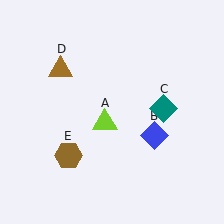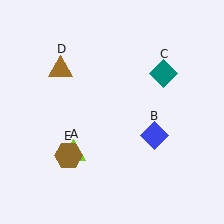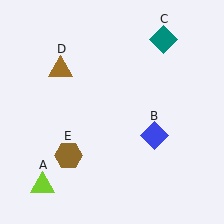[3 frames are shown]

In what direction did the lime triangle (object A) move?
The lime triangle (object A) moved down and to the left.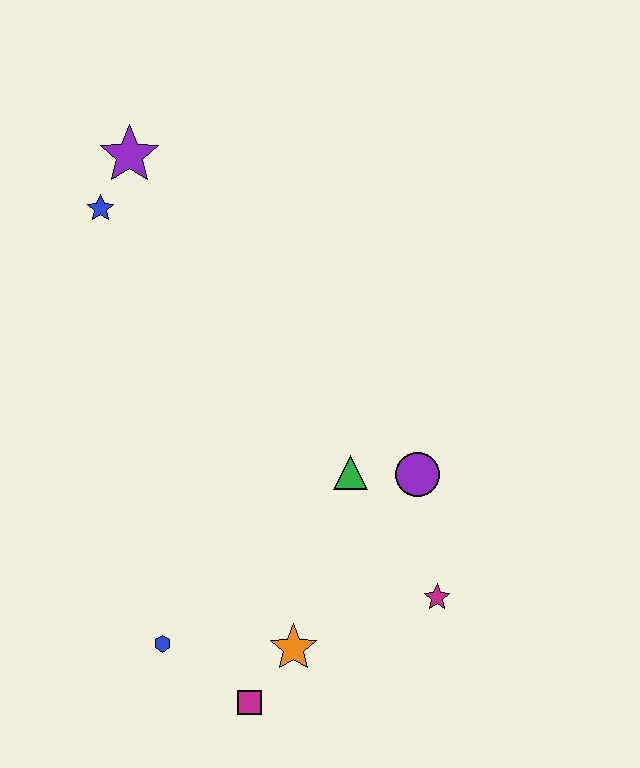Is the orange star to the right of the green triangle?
No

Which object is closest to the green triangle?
The purple circle is closest to the green triangle.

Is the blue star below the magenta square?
No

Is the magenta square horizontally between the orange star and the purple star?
Yes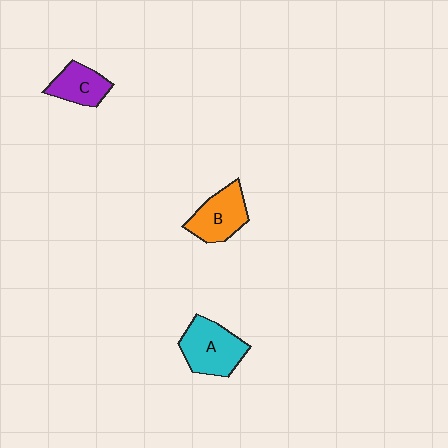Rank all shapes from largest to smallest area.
From largest to smallest: A (cyan), B (orange), C (purple).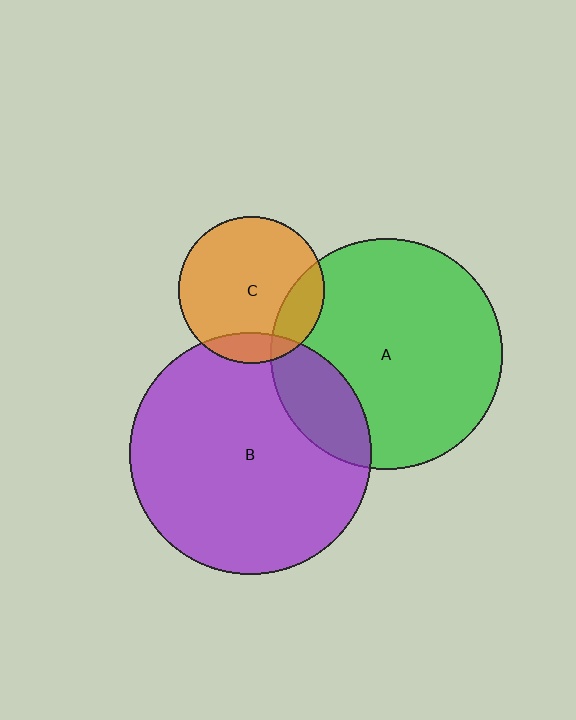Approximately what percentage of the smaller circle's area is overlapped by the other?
Approximately 20%.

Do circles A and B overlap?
Yes.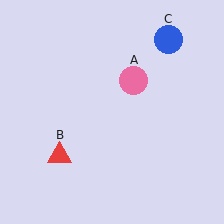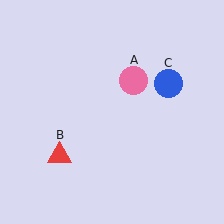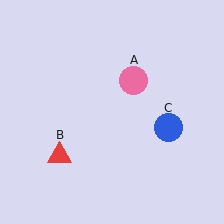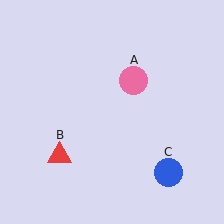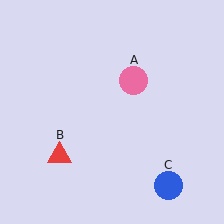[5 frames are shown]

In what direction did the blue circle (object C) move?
The blue circle (object C) moved down.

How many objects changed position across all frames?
1 object changed position: blue circle (object C).